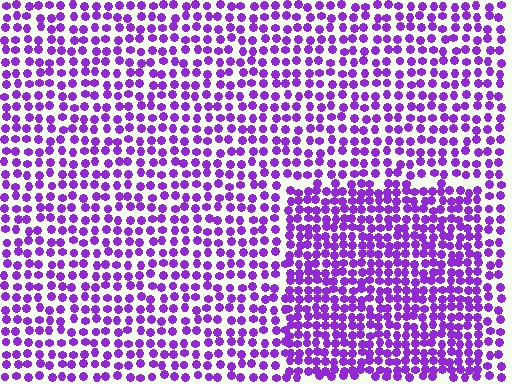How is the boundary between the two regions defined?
The boundary is defined by a change in element density (approximately 1.6x ratio). All elements are the same color, size, and shape.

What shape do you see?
I see a rectangle.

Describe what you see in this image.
The image contains small purple elements arranged at two different densities. A rectangle-shaped region is visible where the elements are more densely packed than the surrounding area.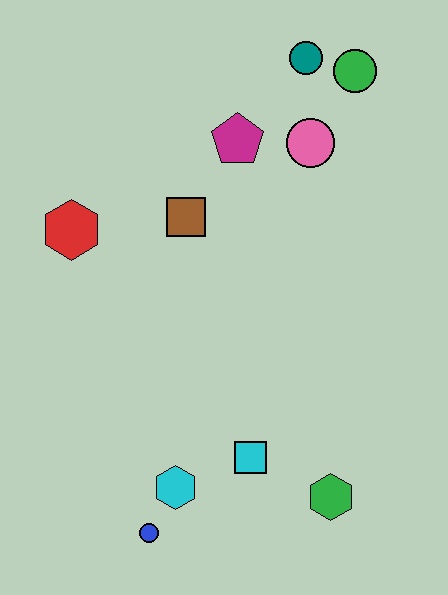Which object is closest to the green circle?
The teal circle is closest to the green circle.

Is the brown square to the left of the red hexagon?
No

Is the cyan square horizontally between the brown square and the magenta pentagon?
No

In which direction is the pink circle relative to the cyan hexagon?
The pink circle is above the cyan hexagon.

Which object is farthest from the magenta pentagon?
The blue circle is farthest from the magenta pentagon.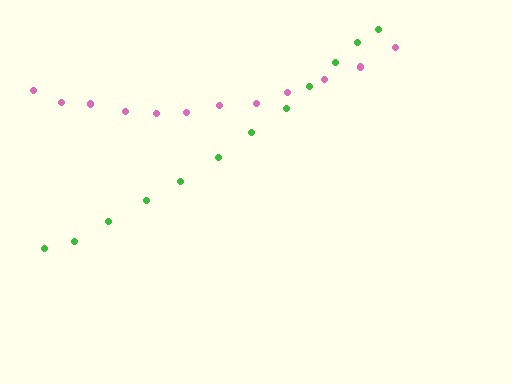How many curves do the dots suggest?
There are 2 distinct paths.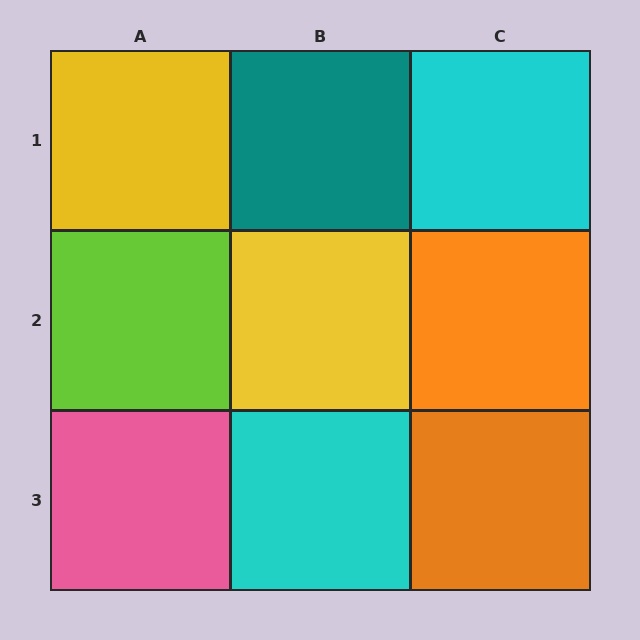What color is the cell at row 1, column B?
Teal.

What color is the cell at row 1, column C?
Cyan.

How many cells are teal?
1 cell is teal.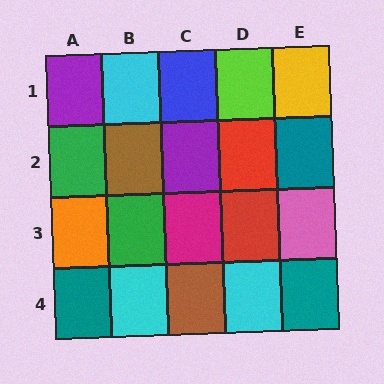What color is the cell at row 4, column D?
Cyan.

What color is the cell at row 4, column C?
Brown.